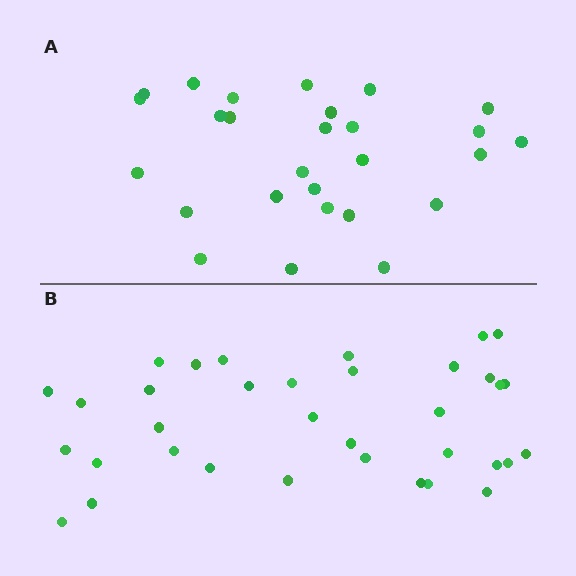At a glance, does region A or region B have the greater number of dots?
Region B (the bottom region) has more dots.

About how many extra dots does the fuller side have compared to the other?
Region B has roughly 8 or so more dots than region A.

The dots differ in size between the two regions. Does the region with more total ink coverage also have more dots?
No. Region A has more total ink coverage because its dots are larger, but region B actually contains more individual dots. Total area can be misleading — the number of items is what matters here.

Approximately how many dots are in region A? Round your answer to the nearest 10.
About 30 dots. (The exact count is 27, which rounds to 30.)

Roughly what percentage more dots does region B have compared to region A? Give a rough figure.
About 30% more.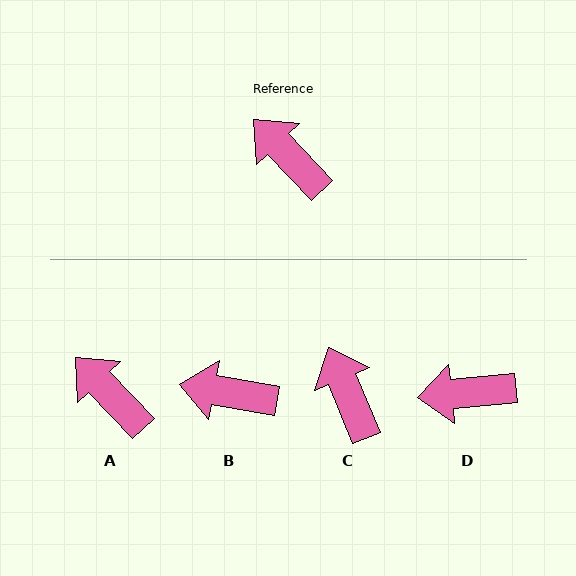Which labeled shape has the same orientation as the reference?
A.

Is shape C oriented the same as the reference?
No, it is off by about 21 degrees.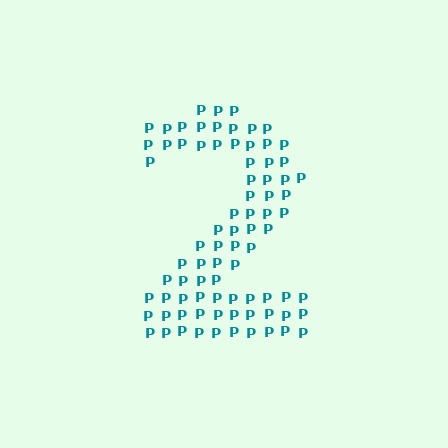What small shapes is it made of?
It is made of small letter P's.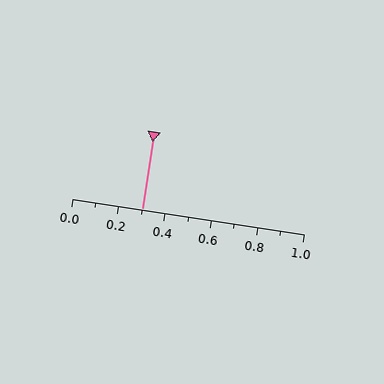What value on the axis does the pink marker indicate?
The marker indicates approximately 0.3.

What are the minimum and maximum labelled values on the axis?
The axis runs from 0.0 to 1.0.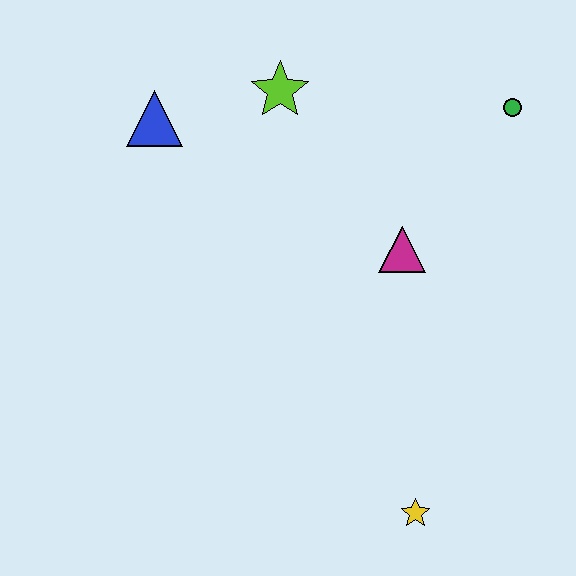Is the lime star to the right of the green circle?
No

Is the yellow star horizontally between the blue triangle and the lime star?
No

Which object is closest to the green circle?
The magenta triangle is closest to the green circle.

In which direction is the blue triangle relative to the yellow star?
The blue triangle is above the yellow star.